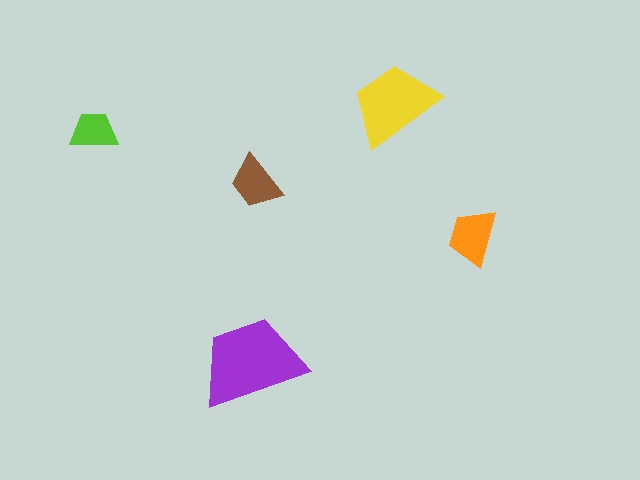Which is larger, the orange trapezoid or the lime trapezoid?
The orange one.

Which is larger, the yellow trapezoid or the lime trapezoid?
The yellow one.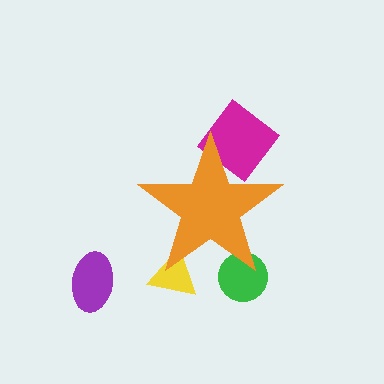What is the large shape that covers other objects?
An orange star.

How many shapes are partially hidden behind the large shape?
3 shapes are partially hidden.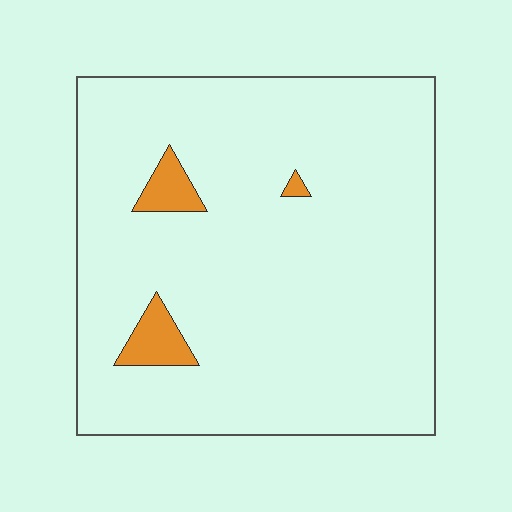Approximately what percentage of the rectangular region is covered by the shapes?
Approximately 5%.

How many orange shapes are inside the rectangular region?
3.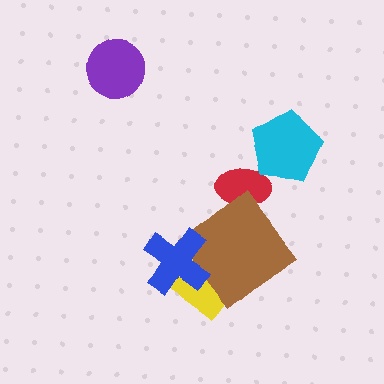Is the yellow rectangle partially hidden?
Yes, it is partially covered by another shape.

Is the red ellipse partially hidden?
Yes, it is partially covered by another shape.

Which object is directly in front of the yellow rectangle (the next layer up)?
The brown diamond is directly in front of the yellow rectangle.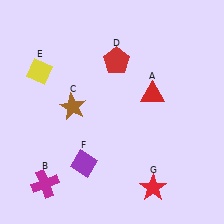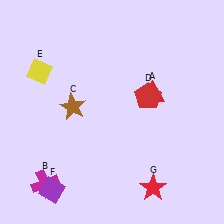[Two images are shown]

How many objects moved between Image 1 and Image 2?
2 objects moved between the two images.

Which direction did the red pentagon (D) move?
The red pentagon (D) moved down.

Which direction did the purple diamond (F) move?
The purple diamond (F) moved left.